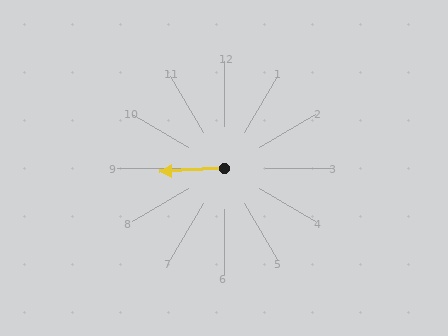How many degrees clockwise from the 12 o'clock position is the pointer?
Approximately 267 degrees.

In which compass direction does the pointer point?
West.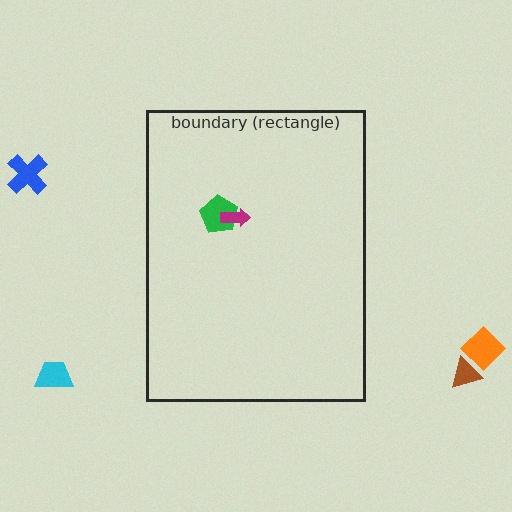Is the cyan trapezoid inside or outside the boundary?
Outside.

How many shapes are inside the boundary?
2 inside, 4 outside.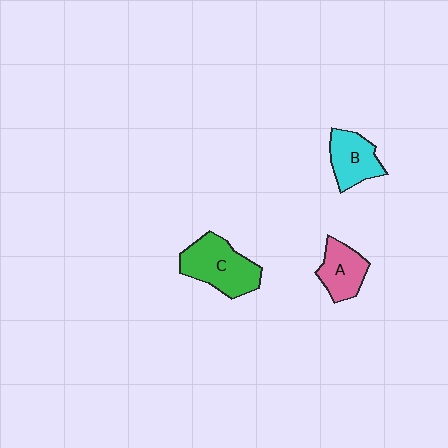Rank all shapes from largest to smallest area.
From largest to smallest: C (green), B (cyan), A (pink).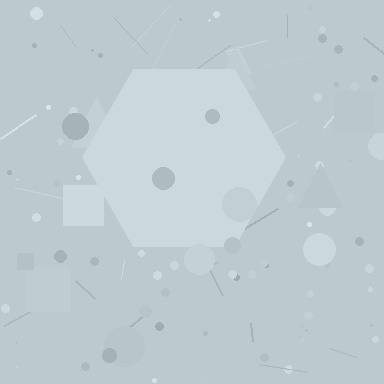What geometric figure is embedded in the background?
A hexagon is embedded in the background.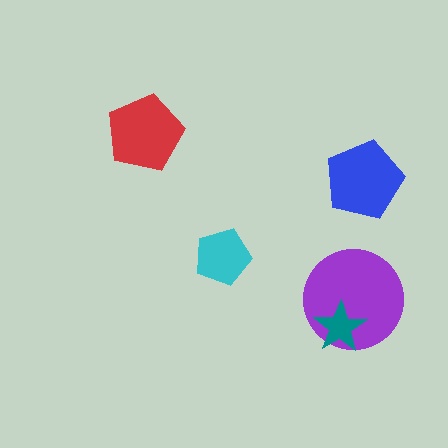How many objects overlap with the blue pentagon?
0 objects overlap with the blue pentagon.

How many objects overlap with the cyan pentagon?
0 objects overlap with the cyan pentagon.